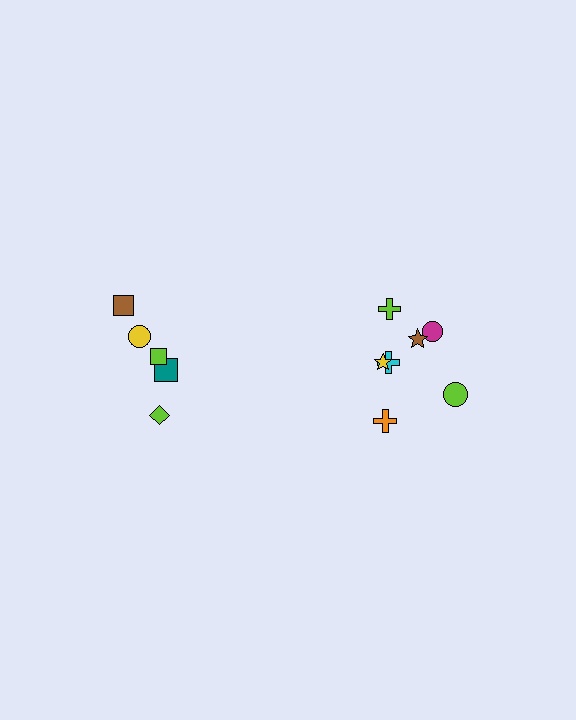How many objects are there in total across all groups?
There are 12 objects.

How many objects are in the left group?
There are 5 objects.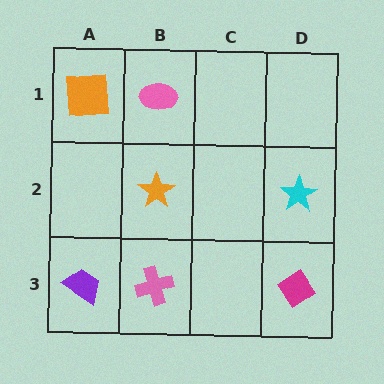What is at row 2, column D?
A cyan star.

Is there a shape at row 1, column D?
No, that cell is empty.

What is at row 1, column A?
An orange square.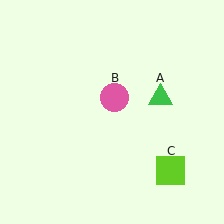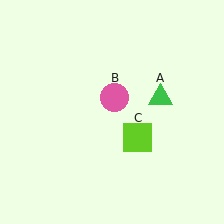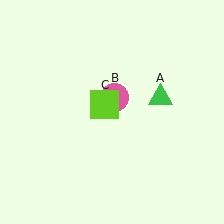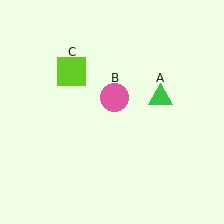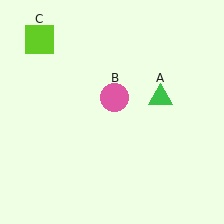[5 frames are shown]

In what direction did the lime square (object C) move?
The lime square (object C) moved up and to the left.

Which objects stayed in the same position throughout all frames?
Green triangle (object A) and pink circle (object B) remained stationary.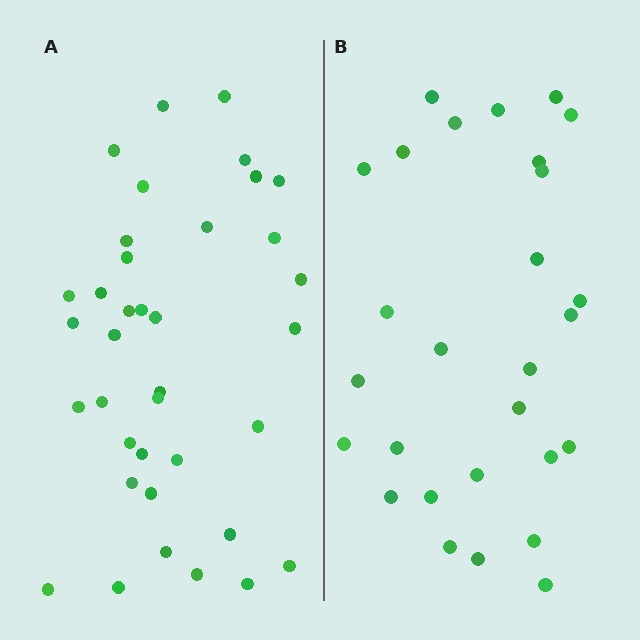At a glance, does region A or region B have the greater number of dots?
Region A (the left region) has more dots.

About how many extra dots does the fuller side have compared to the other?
Region A has roughly 8 or so more dots than region B.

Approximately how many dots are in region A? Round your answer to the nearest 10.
About 40 dots. (The exact count is 37, which rounds to 40.)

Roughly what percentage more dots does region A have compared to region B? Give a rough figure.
About 30% more.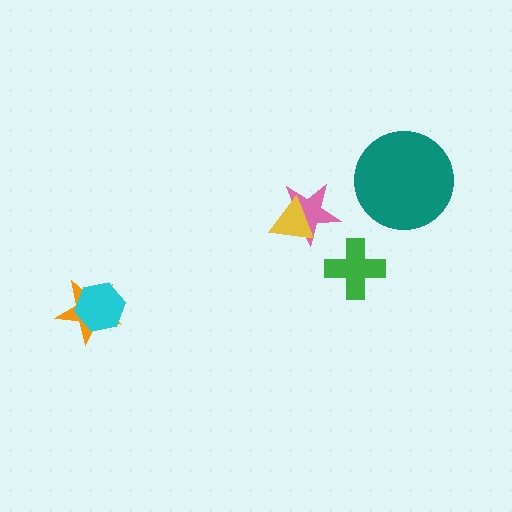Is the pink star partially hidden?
Yes, it is partially covered by another shape.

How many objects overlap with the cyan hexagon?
1 object overlaps with the cyan hexagon.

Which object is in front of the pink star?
The yellow triangle is in front of the pink star.